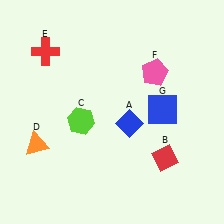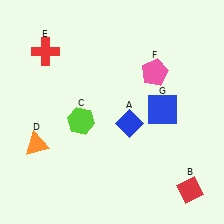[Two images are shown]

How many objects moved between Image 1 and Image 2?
1 object moved between the two images.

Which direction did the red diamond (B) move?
The red diamond (B) moved down.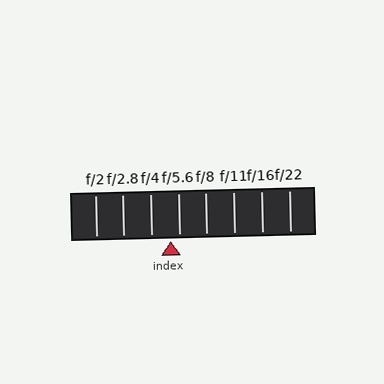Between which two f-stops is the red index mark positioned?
The index mark is between f/4 and f/5.6.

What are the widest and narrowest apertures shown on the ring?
The widest aperture shown is f/2 and the narrowest is f/22.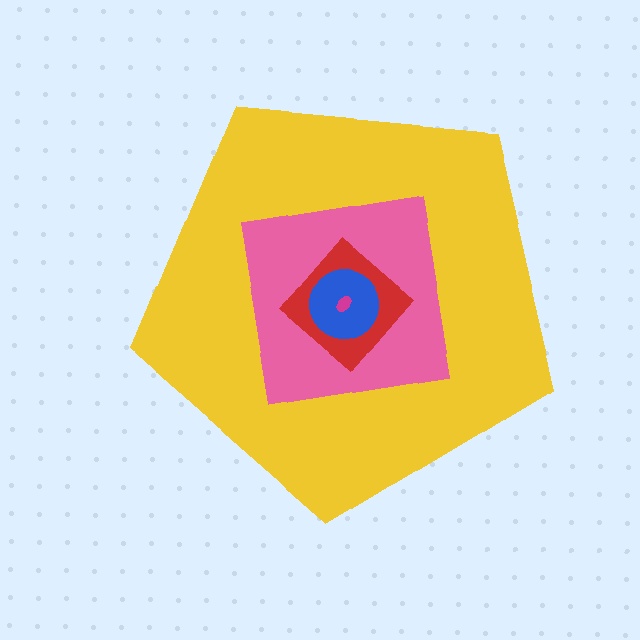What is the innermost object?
The magenta ellipse.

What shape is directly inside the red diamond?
The blue circle.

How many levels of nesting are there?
5.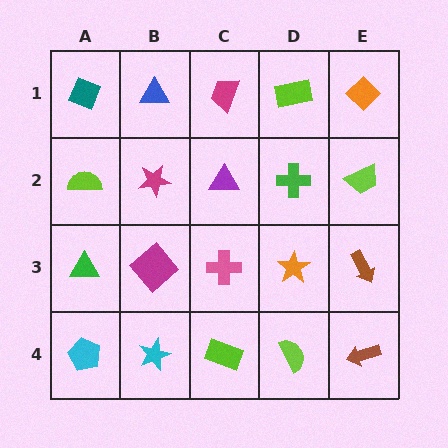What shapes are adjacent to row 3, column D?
A green cross (row 2, column D), a lime semicircle (row 4, column D), a pink cross (row 3, column C), a brown arrow (row 3, column E).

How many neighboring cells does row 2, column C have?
4.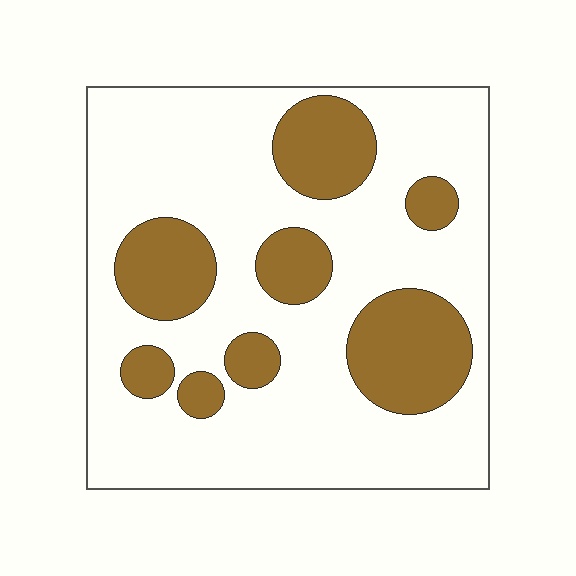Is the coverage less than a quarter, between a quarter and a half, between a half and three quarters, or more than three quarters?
Between a quarter and a half.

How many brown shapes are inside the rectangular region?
8.